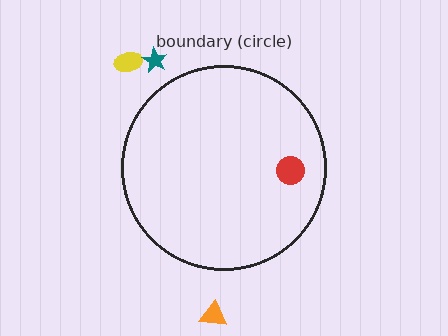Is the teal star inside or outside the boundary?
Outside.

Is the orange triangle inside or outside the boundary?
Outside.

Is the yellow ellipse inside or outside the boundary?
Outside.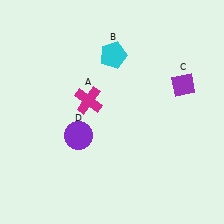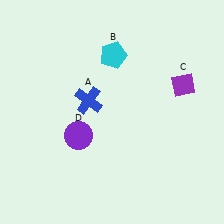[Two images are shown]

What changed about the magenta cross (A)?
In Image 1, A is magenta. In Image 2, it changed to blue.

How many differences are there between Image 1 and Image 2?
There is 1 difference between the two images.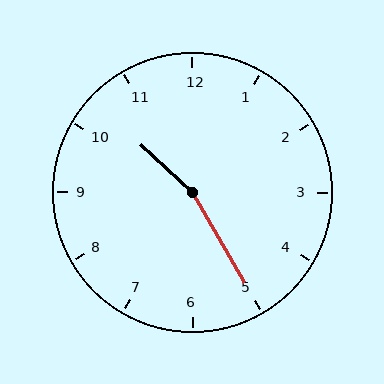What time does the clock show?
10:25.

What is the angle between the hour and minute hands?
Approximately 162 degrees.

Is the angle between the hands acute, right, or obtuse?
It is obtuse.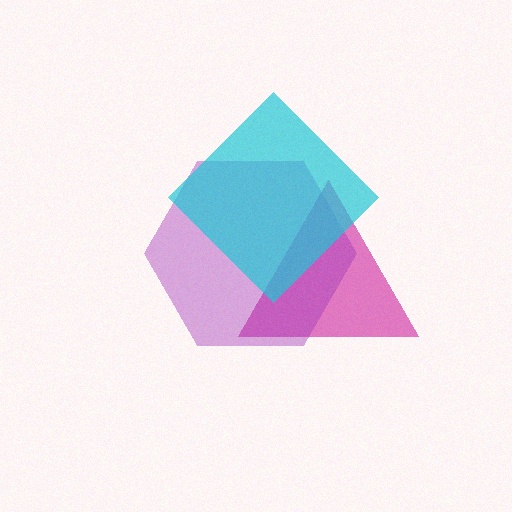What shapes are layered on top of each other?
The layered shapes are: a magenta triangle, a purple hexagon, a cyan diamond.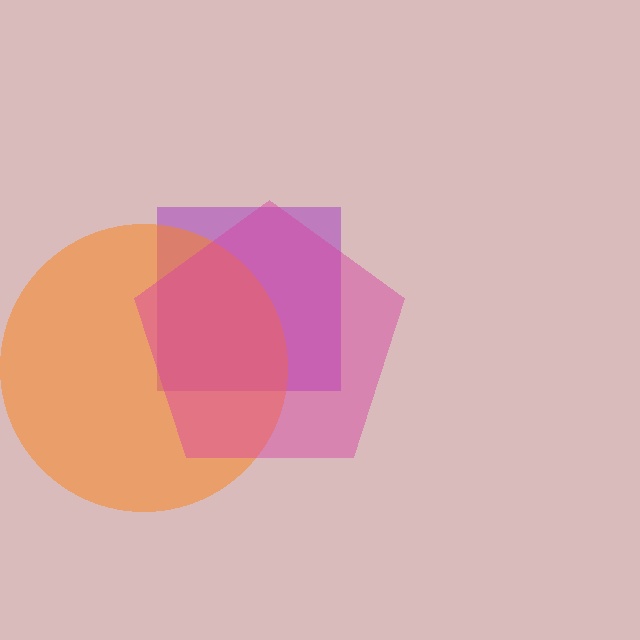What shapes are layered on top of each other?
The layered shapes are: a purple square, an orange circle, a magenta pentagon.